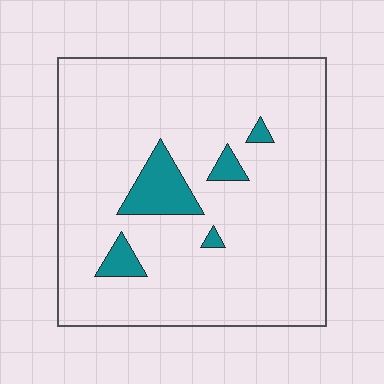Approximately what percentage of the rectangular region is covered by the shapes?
Approximately 10%.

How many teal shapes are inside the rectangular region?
5.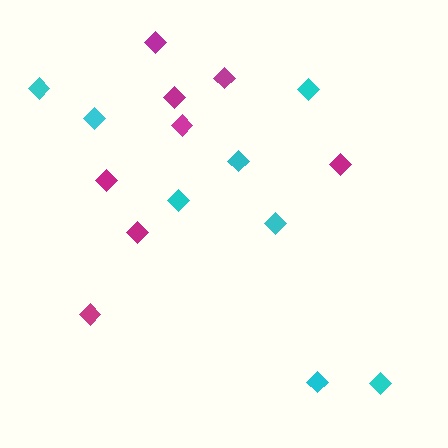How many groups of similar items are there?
There are 2 groups: one group of magenta diamonds (8) and one group of cyan diamonds (8).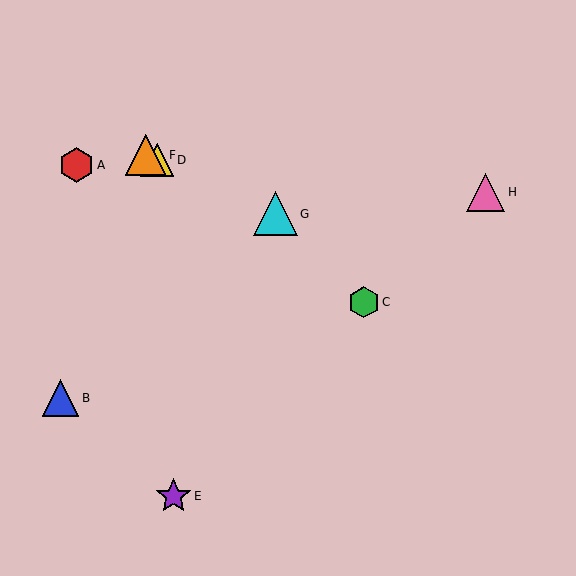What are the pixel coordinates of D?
Object D is at (157, 160).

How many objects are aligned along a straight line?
3 objects (D, F, G) are aligned along a straight line.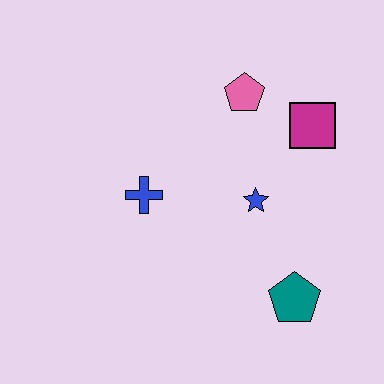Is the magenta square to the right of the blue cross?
Yes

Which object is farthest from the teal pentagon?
The pink pentagon is farthest from the teal pentagon.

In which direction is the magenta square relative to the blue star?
The magenta square is above the blue star.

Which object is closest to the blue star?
The magenta square is closest to the blue star.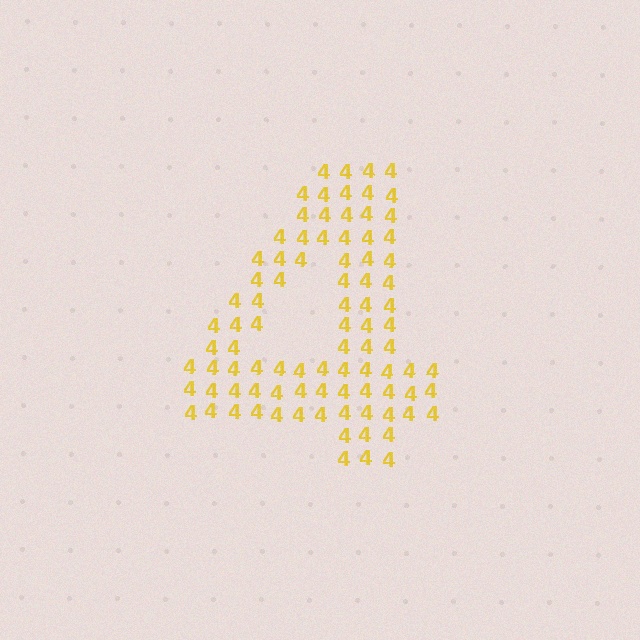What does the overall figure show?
The overall figure shows the digit 4.